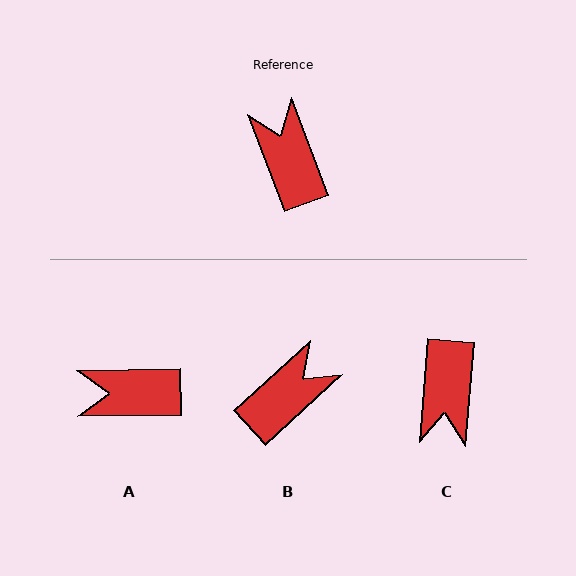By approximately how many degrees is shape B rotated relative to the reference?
Approximately 68 degrees clockwise.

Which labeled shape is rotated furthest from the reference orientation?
C, about 155 degrees away.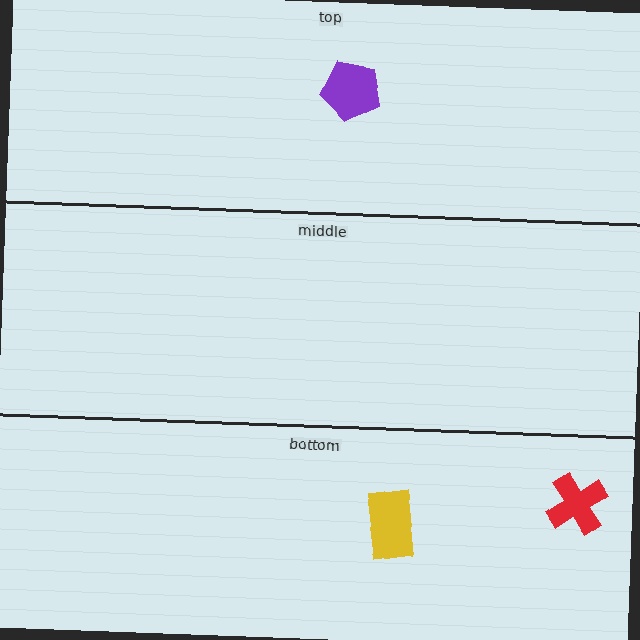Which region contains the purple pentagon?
The top region.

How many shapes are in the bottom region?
2.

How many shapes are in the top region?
1.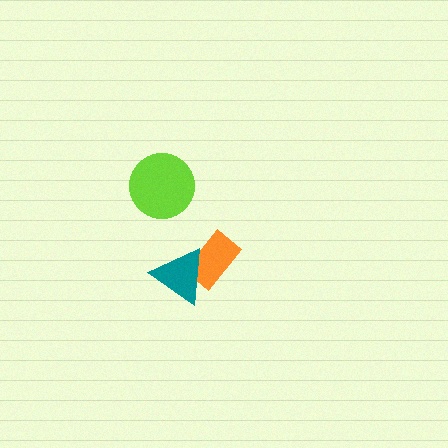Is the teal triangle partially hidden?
No, no other shape covers it.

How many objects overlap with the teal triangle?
1 object overlaps with the teal triangle.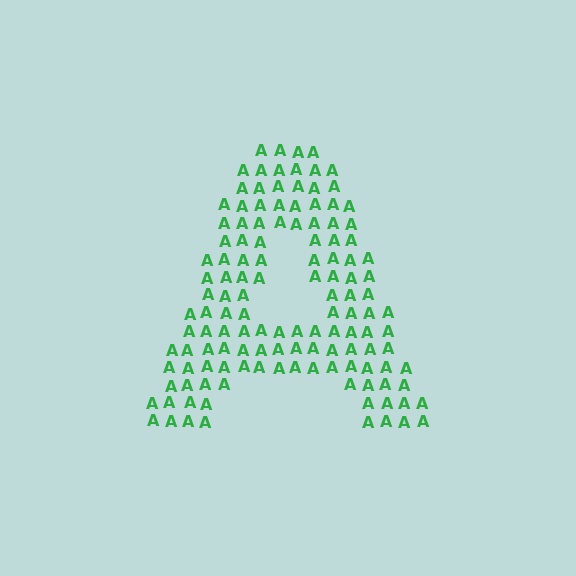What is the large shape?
The large shape is the letter A.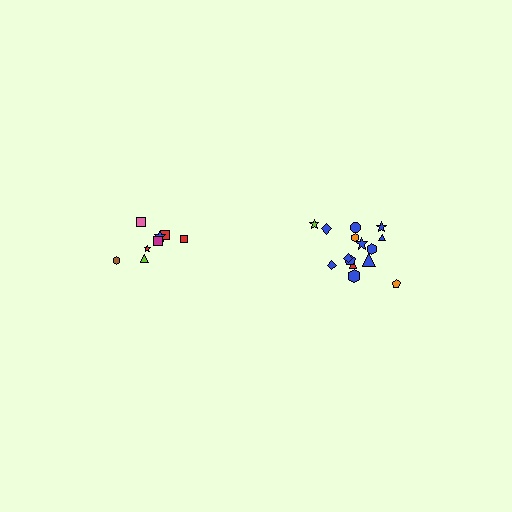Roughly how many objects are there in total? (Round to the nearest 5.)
Roughly 25 objects in total.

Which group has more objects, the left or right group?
The right group.